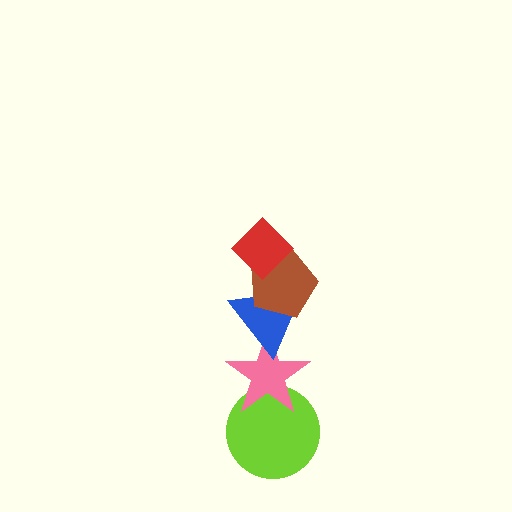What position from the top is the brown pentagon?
The brown pentagon is 2nd from the top.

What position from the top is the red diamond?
The red diamond is 1st from the top.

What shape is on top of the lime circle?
The pink star is on top of the lime circle.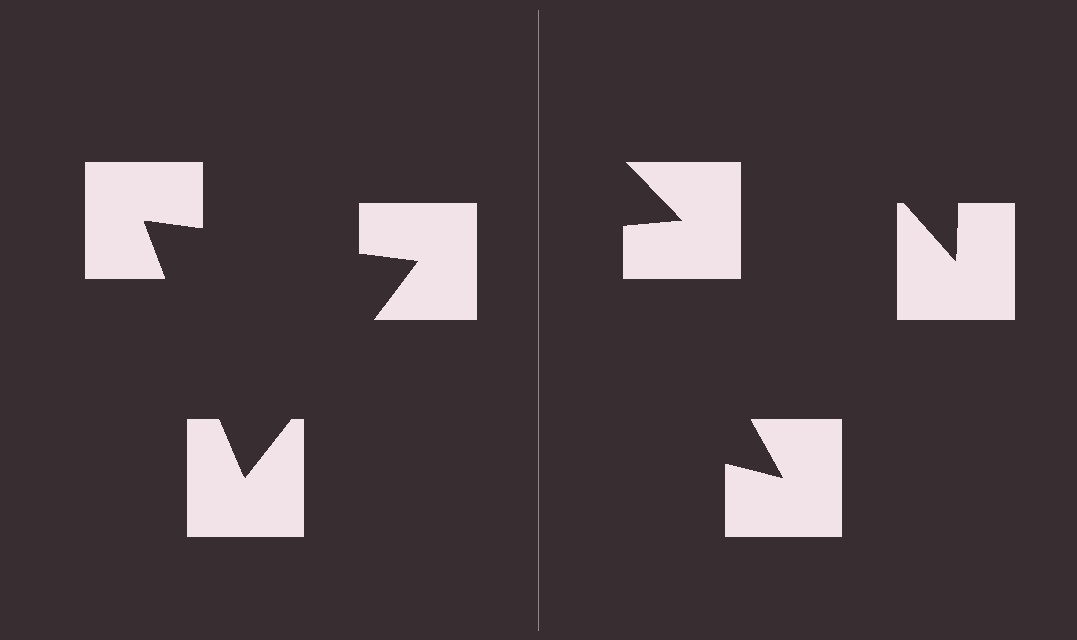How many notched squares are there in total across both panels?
6 — 3 on each side.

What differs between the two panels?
The notched squares are positioned identically on both sides; only the wedge orientations differ. On the left they align to a triangle; on the right they are misaligned.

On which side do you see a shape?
An illusory triangle appears on the left side. On the right side the wedge cuts are rotated, so no coherent shape forms.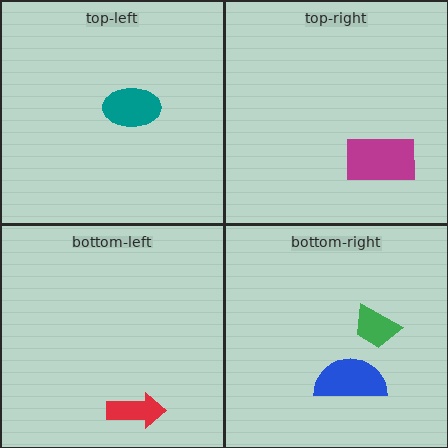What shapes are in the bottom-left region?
The red arrow.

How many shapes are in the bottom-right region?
2.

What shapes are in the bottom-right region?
The blue semicircle, the green trapezoid.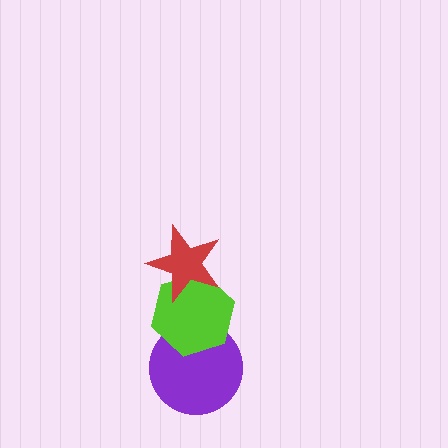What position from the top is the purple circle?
The purple circle is 3rd from the top.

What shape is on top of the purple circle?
The lime hexagon is on top of the purple circle.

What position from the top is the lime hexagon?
The lime hexagon is 2nd from the top.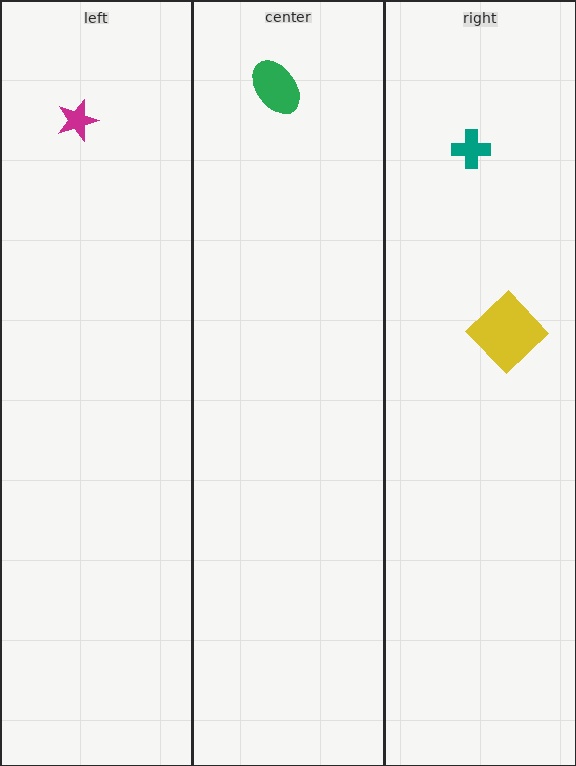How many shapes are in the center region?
1.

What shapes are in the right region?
The teal cross, the yellow diamond.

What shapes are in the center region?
The green ellipse.